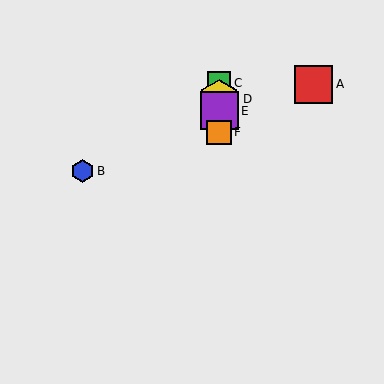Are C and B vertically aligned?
No, C is at x≈219 and B is at x≈82.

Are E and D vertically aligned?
Yes, both are at x≈219.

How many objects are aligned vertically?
4 objects (C, D, E, F) are aligned vertically.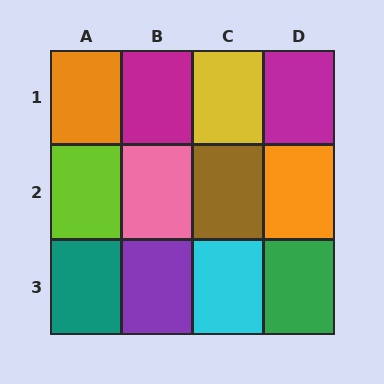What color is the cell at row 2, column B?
Pink.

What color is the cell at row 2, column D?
Orange.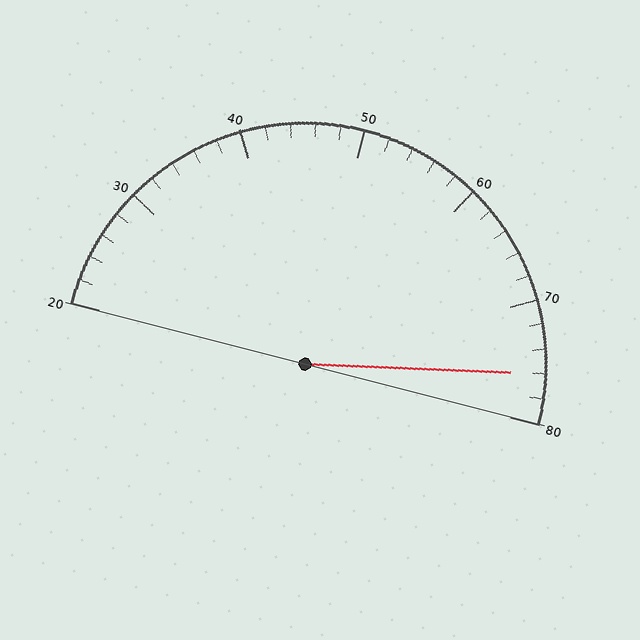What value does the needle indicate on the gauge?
The needle indicates approximately 76.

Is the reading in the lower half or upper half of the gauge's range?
The reading is in the upper half of the range (20 to 80).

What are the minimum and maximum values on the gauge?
The gauge ranges from 20 to 80.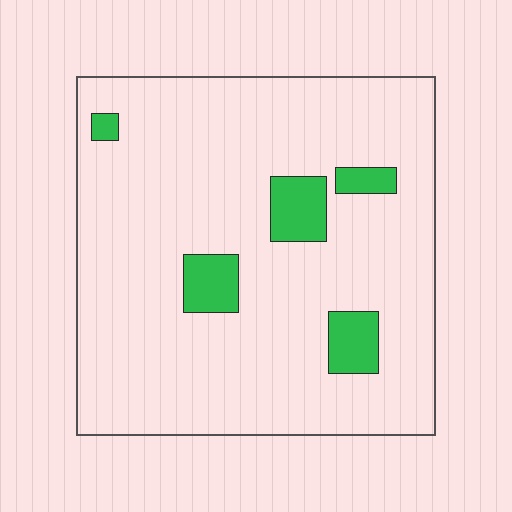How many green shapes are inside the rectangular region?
5.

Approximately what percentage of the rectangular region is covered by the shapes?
Approximately 10%.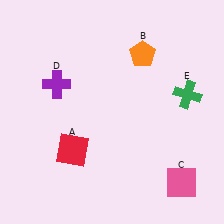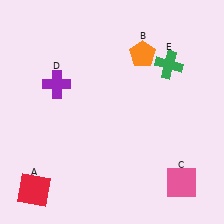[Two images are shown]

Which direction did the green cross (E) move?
The green cross (E) moved up.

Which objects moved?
The objects that moved are: the red square (A), the green cross (E).